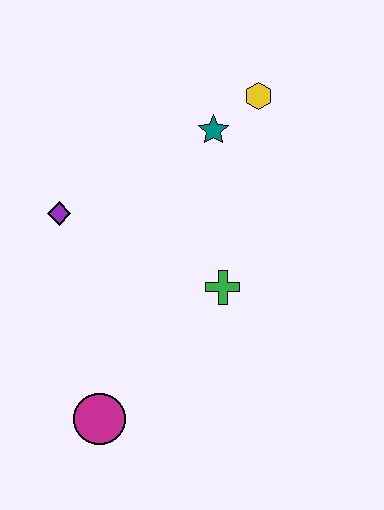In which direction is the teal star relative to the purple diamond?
The teal star is to the right of the purple diamond.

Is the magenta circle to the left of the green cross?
Yes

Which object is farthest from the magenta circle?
The yellow hexagon is farthest from the magenta circle.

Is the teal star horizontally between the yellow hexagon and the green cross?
No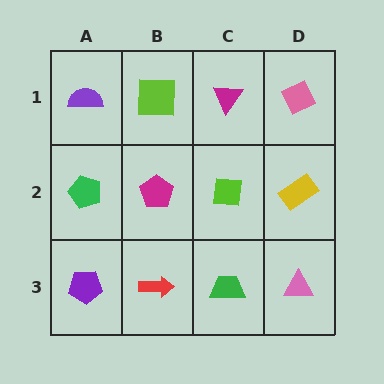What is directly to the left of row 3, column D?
A green trapezoid.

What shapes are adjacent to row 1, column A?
A green pentagon (row 2, column A), a lime square (row 1, column B).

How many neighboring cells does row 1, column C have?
3.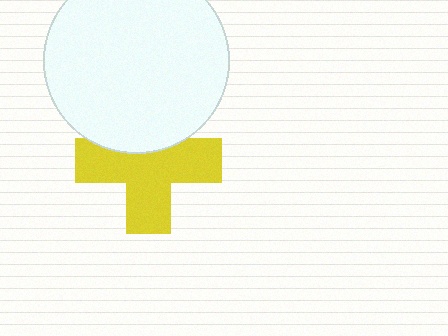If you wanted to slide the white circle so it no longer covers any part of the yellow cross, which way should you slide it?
Slide it up — that is the most direct way to separate the two shapes.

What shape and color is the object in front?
The object in front is a white circle.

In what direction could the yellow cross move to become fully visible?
The yellow cross could move down. That would shift it out from behind the white circle entirely.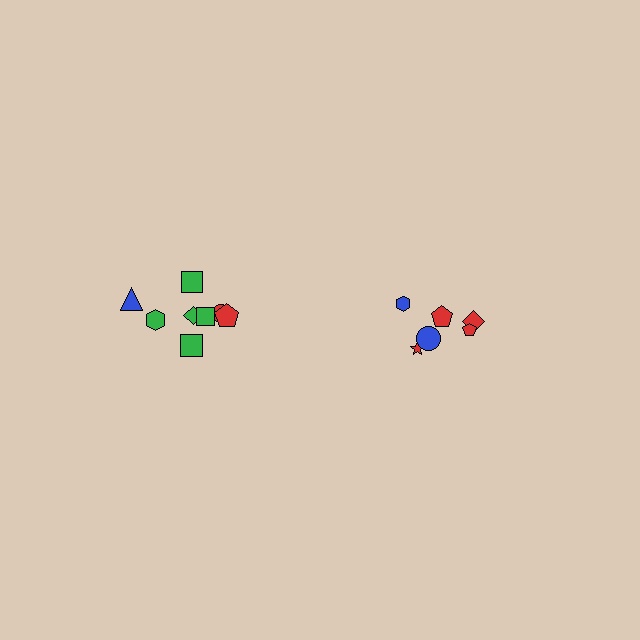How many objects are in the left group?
There are 8 objects.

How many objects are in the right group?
There are 6 objects.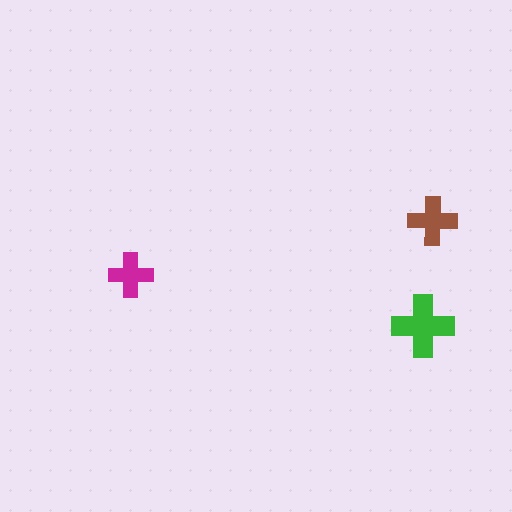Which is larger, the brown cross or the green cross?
The green one.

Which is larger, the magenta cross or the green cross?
The green one.